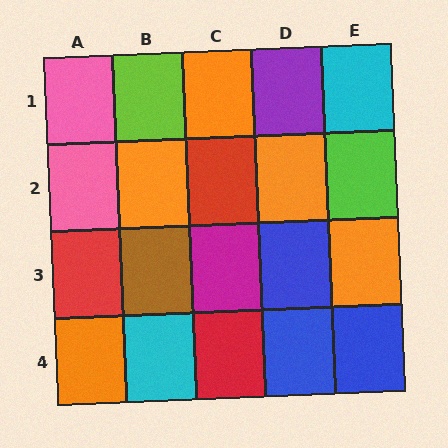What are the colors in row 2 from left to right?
Pink, orange, red, orange, lime.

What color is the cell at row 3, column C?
Magenta.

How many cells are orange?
5 cells are orange.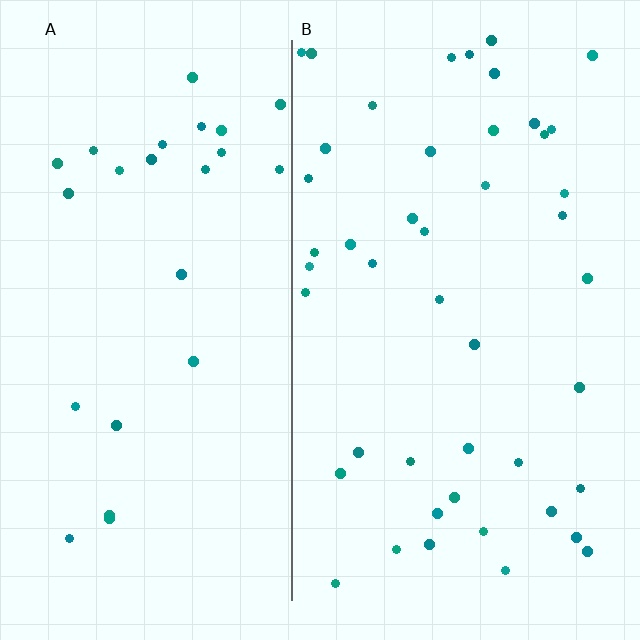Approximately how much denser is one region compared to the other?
Approximately 1.8× — region B over region A.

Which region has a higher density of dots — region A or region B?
B (the right).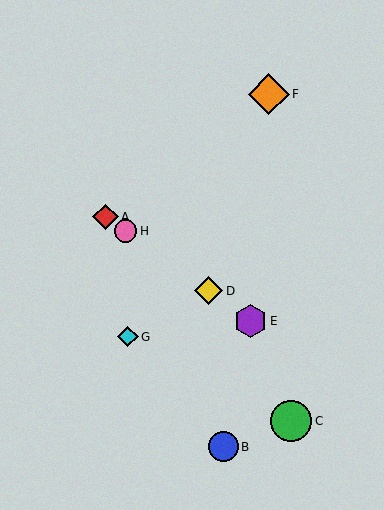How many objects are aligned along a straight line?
4 objects (A, D, E, H) are aligned along a straight line.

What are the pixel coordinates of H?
Object H is at (125, 231).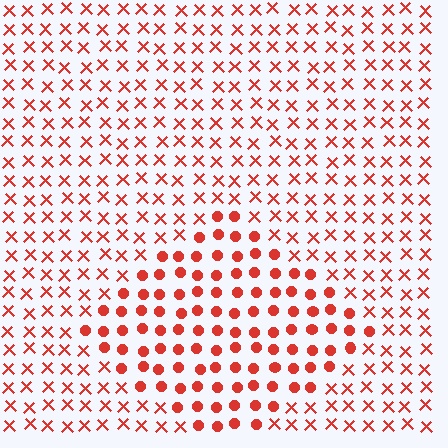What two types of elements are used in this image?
The image uses circles inside the diamond region and X marks outside it.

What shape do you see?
I see a diamond.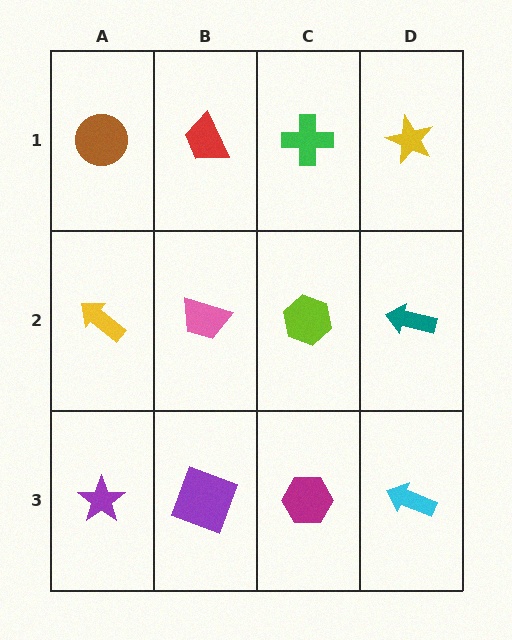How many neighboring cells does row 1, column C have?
3.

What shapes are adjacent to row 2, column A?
A brown circle (row 1, column A), a purple star (row 3, column A), a pink trapezoid (row 2, column B).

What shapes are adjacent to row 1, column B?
A pink trapezoid (row 2, column B), a brown circle (row 1, column A), a green cross (row 1, column C).